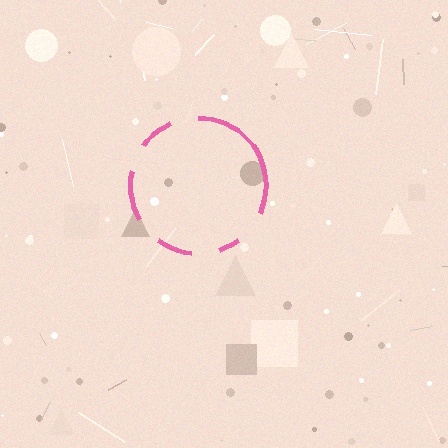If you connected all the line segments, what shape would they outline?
They would outline a circle.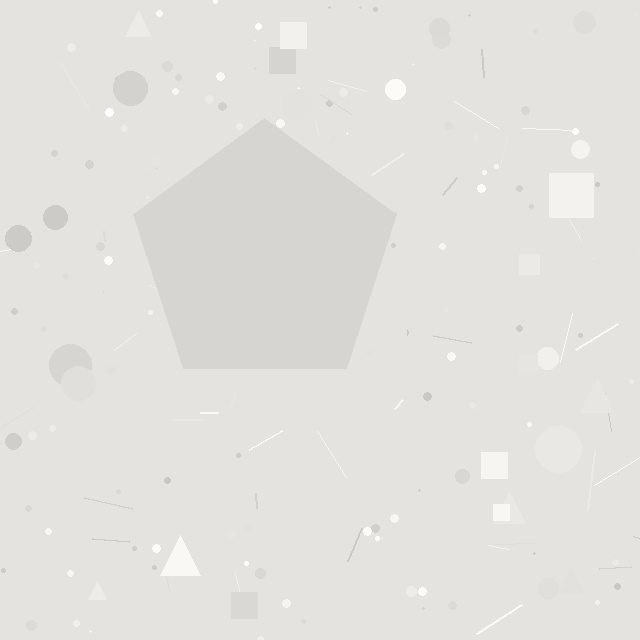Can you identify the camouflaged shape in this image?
The camouflaged shape is a pentagon.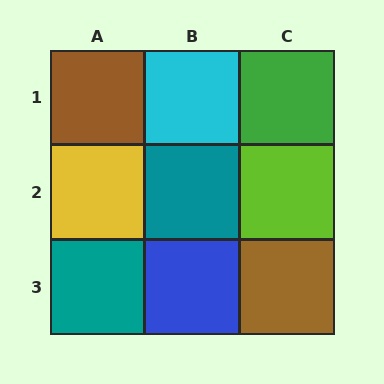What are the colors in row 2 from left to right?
Yellow, teal, lime.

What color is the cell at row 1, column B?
Cyan.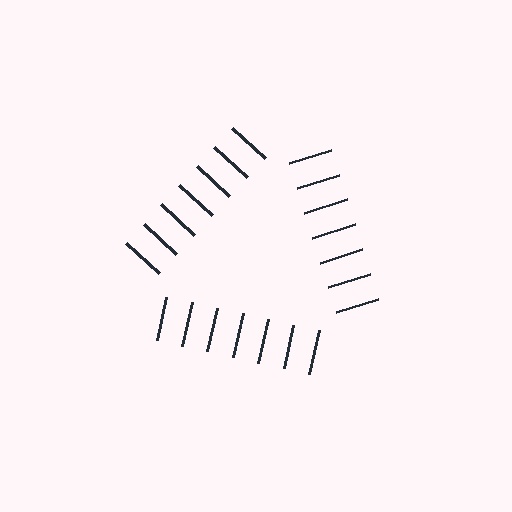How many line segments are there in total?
21 — 7 along each of the 3 edges.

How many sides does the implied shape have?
3 sides — the line-ends trace a triangle.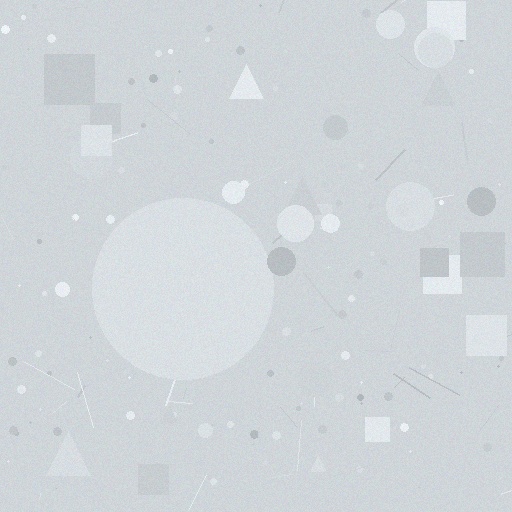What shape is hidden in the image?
A circle is hidden in the image.